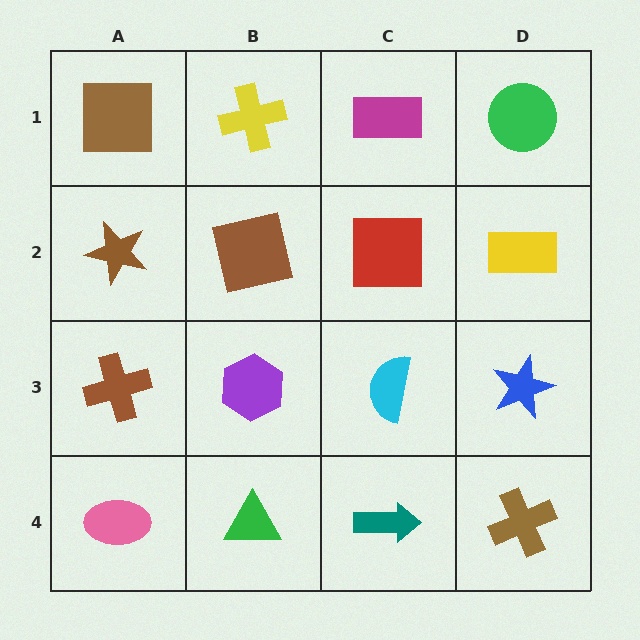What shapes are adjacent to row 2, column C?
A magenta rectangle (row 1, column C), a cyan semicircle (row 3, column C), a brown square (row 2, column B), a yellow rectangle (row 2, column D).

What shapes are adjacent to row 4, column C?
A cyan semicircle (row 3, column C), a green triangle (row 4, column B), a brown cross (row 4, column D).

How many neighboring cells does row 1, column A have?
2.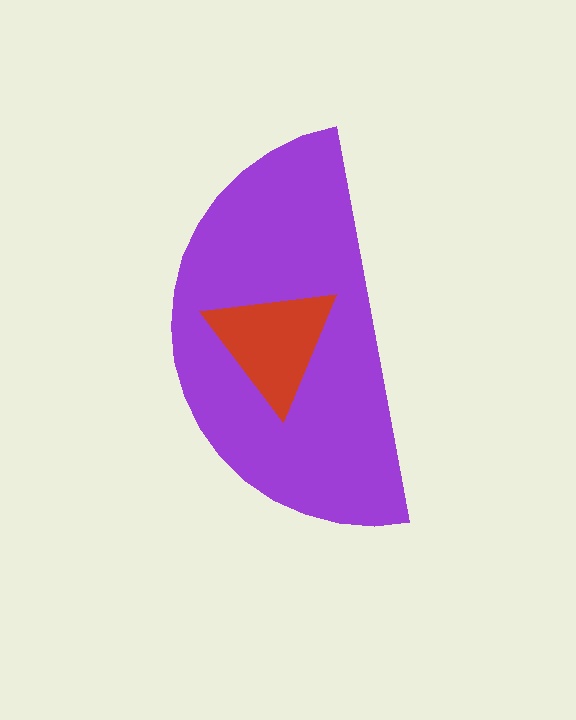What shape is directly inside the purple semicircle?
The red triangle.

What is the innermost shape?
The red triangle.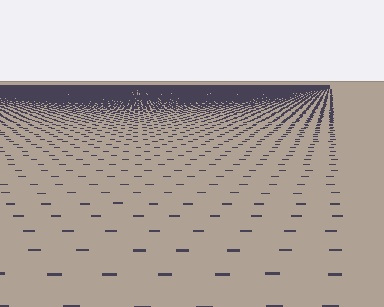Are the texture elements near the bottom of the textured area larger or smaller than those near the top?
Larger. Near the bottom, elements are closer to the viewer and appear at a bigger on-screen size.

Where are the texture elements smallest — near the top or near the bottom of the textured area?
Near the top.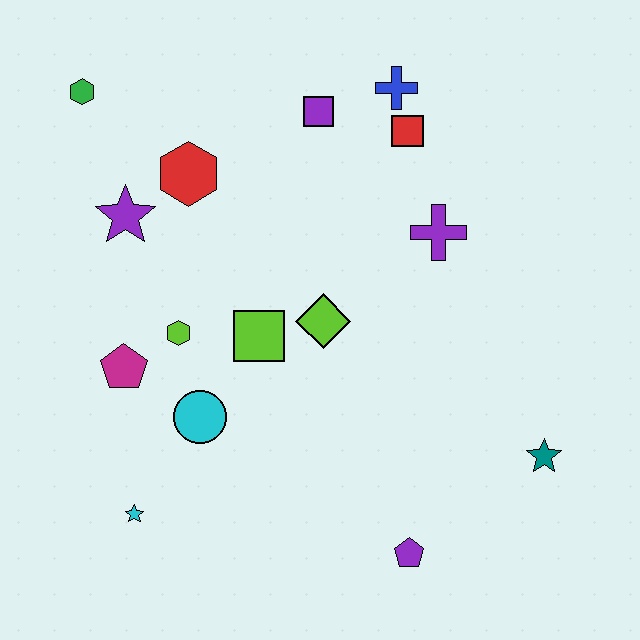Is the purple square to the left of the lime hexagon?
No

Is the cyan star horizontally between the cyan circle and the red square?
No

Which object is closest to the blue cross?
The red square is closest to the blue cross.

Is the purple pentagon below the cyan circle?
Yes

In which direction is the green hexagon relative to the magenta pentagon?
The green hexagon is above the magenta pentagon.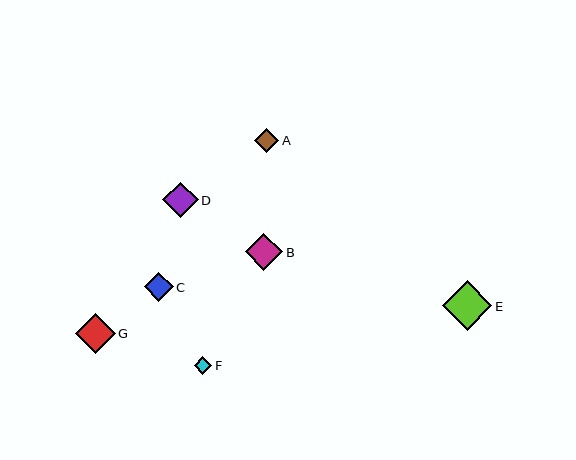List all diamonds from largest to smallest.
From largest to smallest: E, G, B, D, C, A, F.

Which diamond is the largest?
Diamond E is the largest with a size of approximately 49 pixels.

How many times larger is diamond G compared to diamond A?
Diamond G is approximately 1.6 times the size of diamond A.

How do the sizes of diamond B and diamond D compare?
Diamond B and diamond D are approximately the same size.